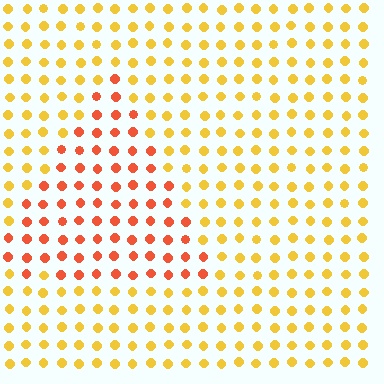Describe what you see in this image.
The image is filled with small yellow elements in a uniform arrangement. A triangle-shaped region is visible where the elements are tinted to a slightly different hue, forming a subtle color boundary.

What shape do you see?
I see a triangle.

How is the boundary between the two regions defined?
The boundary is defined purely by a slight shift in hue (about 37 degrees). Spacing, size, and orientation are identical on both sides.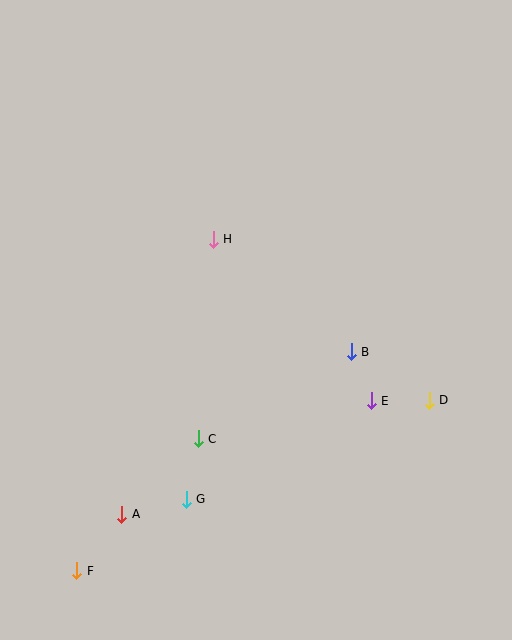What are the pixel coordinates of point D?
Point D is at (429, 400).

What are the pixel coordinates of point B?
Point B is at (351, 352).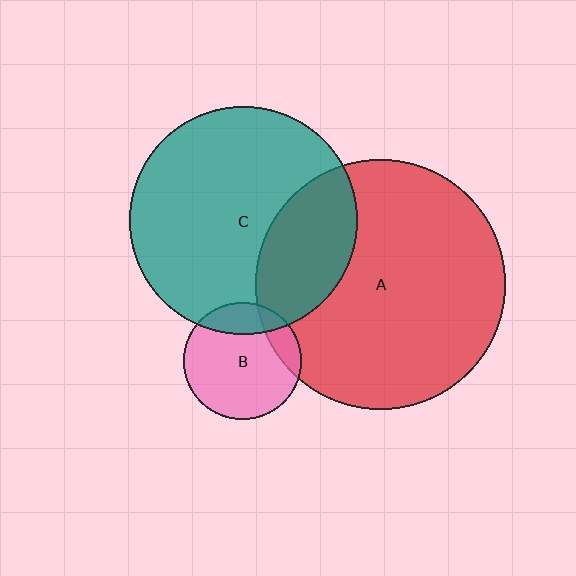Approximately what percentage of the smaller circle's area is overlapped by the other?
Approximately 15%.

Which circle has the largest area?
Circle A (red).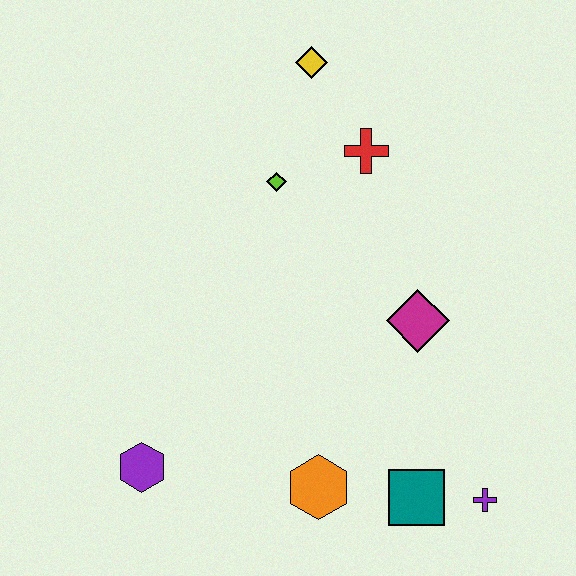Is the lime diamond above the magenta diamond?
Yes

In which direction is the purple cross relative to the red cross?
The purple cross is below the red cross.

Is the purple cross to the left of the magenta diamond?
No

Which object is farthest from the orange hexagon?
The yellow diamond is farthest from the orange hexagon.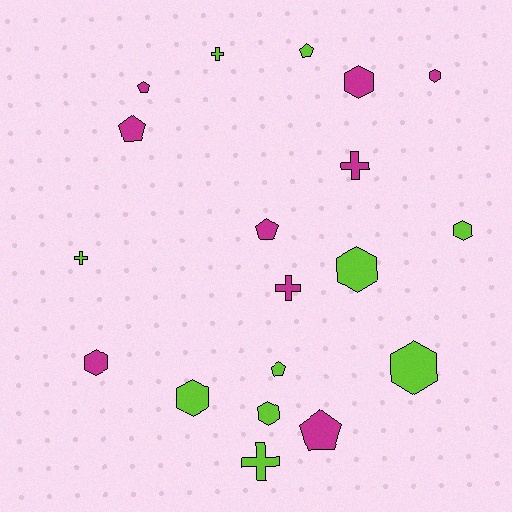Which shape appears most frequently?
Hexagon, with 8 objects.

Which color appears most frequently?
Lime, with 10 objects.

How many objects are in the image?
There are 19 objects.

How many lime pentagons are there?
There are 2 lime pentagons.